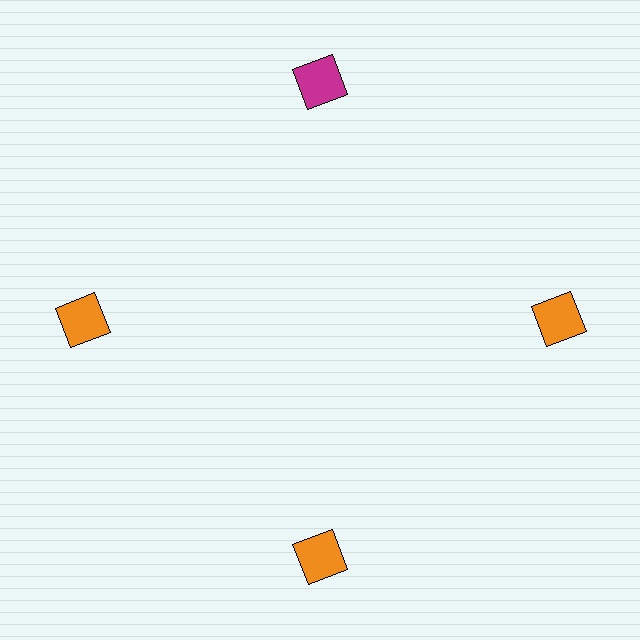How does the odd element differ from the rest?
It has a different color: magenta instead of orange.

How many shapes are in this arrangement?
There are 4 shapes arranged in a ring pattern.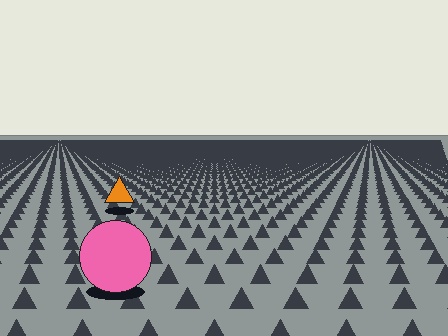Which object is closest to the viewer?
The pink circle is closest. The texture marks near it are larger and more spread out.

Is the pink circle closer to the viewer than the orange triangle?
Yes. The pink circle is closer — you can tell from the texture gradient: the ground texture is coarser near it.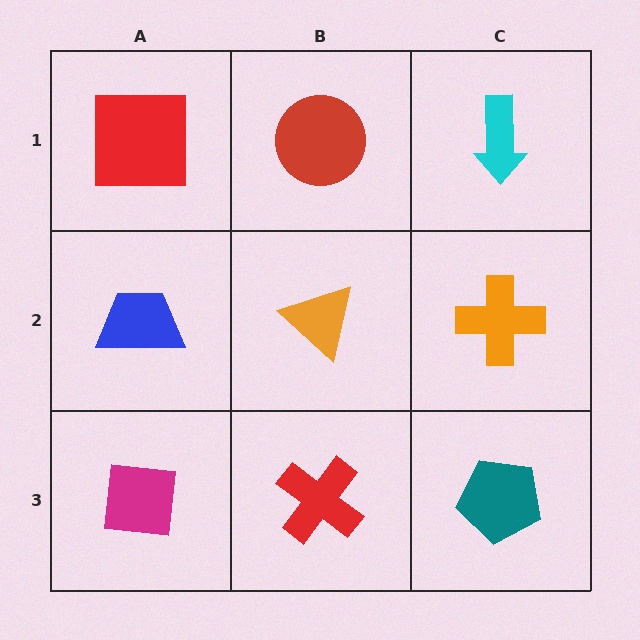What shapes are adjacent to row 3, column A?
A blue trapezoid (row 2, column A), a red cross (row 3, column B).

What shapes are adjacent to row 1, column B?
An orange triangle (row 2, column B), a red square (row 1, column A), a cyan arrow (row 1, column C).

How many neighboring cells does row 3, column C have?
2.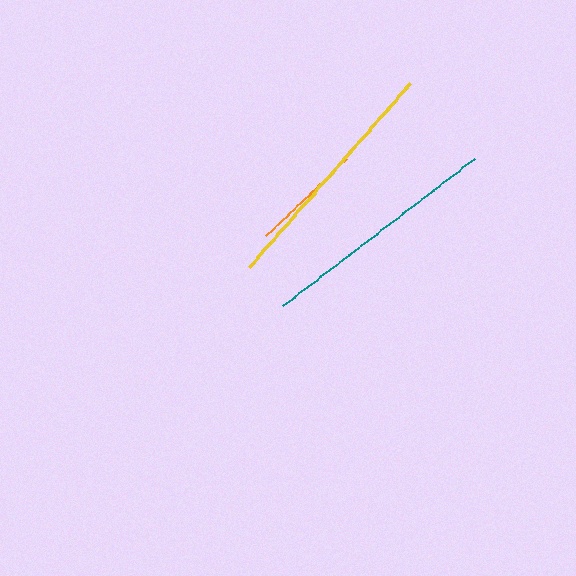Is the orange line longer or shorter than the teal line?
The teal line is longer than the orange line.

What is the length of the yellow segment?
The yellow segment is approximately 244 pixels long.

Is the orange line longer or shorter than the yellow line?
The yellow line is longer than the orange line.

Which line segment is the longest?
The yellow line is the longest at approximately 244 pixels.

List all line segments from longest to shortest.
From longest to shortest: yellow, teal, orange.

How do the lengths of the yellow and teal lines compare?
The yellow and teal lines are approximately the same length.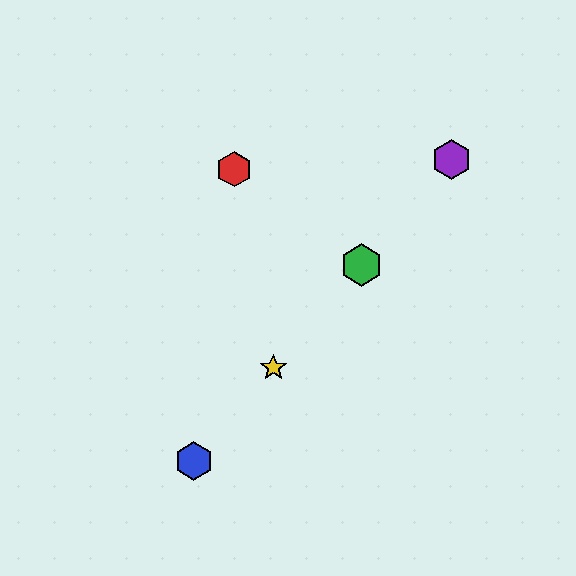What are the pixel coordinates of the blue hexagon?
The blue hexagon is at (194, 461).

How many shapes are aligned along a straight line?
4 shapes (the blue hexagon, the green hexagon, the yellow star, the purple hexagon) are aligned along a straight line.